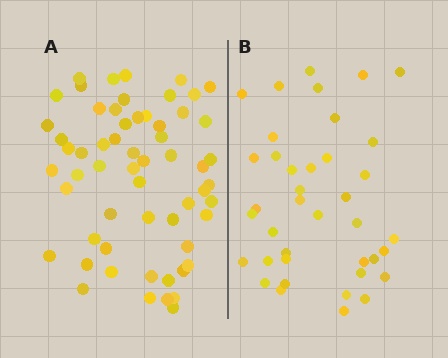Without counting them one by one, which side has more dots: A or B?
Region A (the left region) has more dots.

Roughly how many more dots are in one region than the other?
Region A has approximately 20 more dots than region B.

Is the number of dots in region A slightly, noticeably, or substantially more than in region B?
Region A has substantially more. The ratio is roughly 1.5 to 1.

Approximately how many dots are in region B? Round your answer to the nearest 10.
About 40 dots. (The exact count is 39, which rounds to 40.)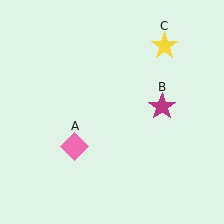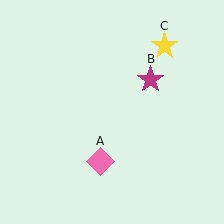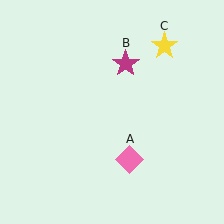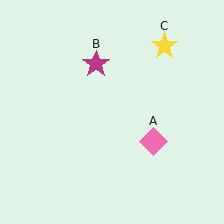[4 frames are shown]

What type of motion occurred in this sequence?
The pink diamond (object A), magenta star (object B) rotated counterclockwise around the center of the scene.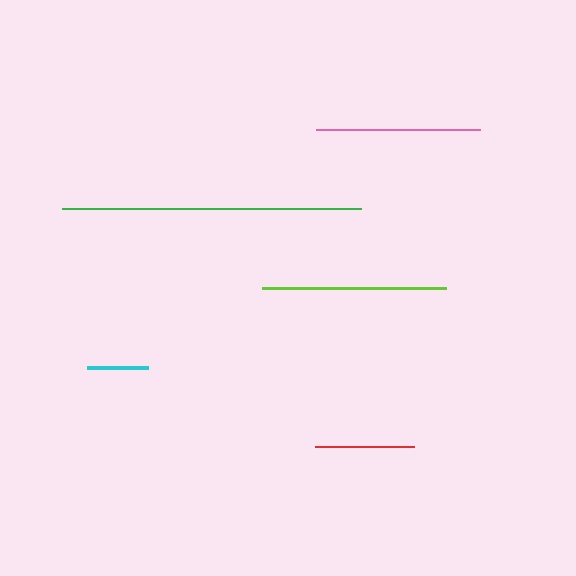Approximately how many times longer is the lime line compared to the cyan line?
The lime line is approximately 3.0 times the length of the cyan line.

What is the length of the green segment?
The green segment is approximately 299 pixels long.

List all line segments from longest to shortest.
From longest to shortest: green, lime, pink, red, cyan.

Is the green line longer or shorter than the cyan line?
The green line is longer than the cyan line.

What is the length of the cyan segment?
The cyan segment is approximately 61 pixels long.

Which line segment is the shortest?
The cyan line is the shortest at approximately 61 pixels.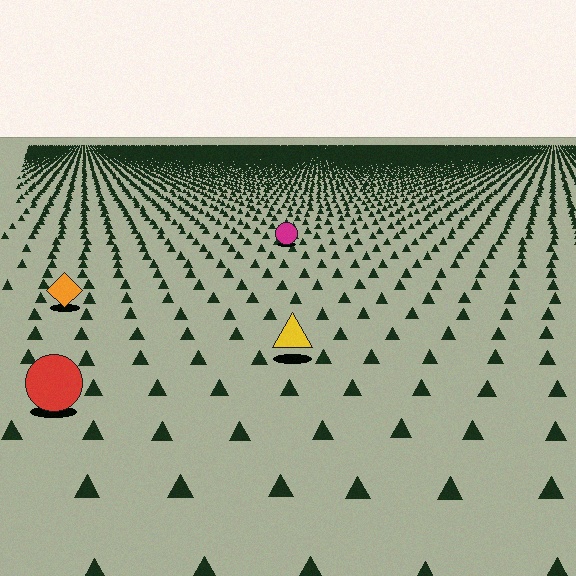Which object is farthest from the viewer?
The magenta circle is farthest from the viewer. It appears smaller and the ground texture around it is denser.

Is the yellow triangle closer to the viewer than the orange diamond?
Yes. The yellow triangle is closer — you can tell from the texture gradient: the ground texture is coarser near it.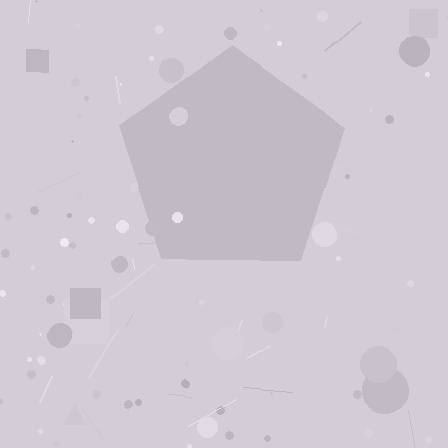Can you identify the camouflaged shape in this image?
The camouflaged shape is a pentagon.